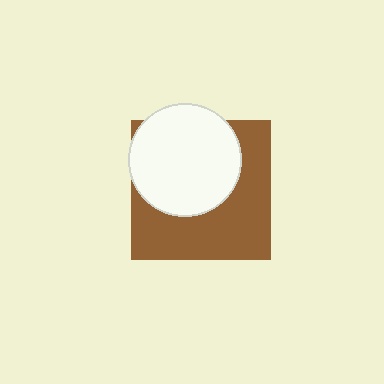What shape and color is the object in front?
The object in front is a white circle.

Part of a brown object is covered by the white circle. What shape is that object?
It is a square.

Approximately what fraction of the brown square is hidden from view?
Roughly 47% of the brown square is hidden behind the white circle.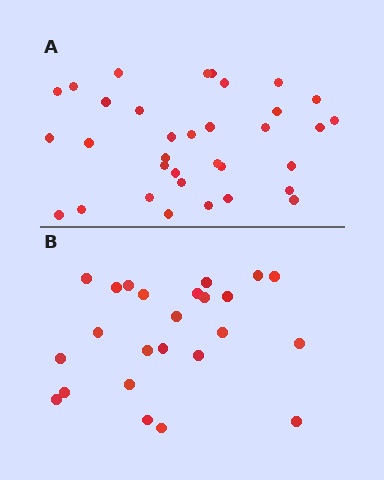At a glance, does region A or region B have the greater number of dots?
Region A (the top region) has more dots.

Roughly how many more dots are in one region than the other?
Region A has roughly 10 or so more dots than region B.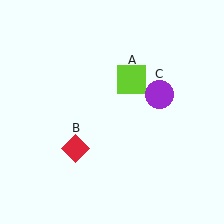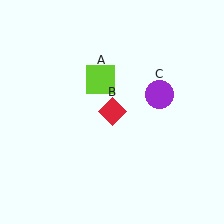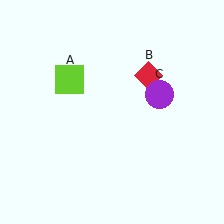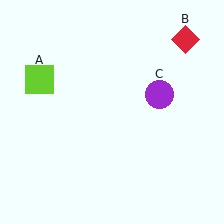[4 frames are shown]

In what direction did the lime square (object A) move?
The lime square (object A) moved left.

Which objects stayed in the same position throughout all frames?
Purple circle (object C) remained stationary.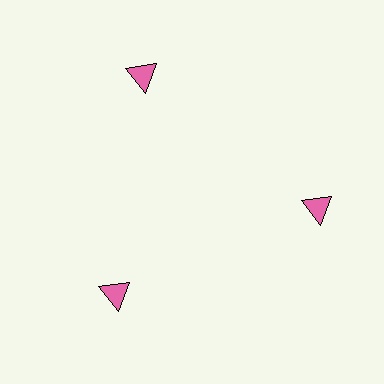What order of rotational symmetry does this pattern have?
This pattern has 3-fold rotational symmetry.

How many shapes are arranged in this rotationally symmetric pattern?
There are 3 shapes, arranged in 3 groups of 1.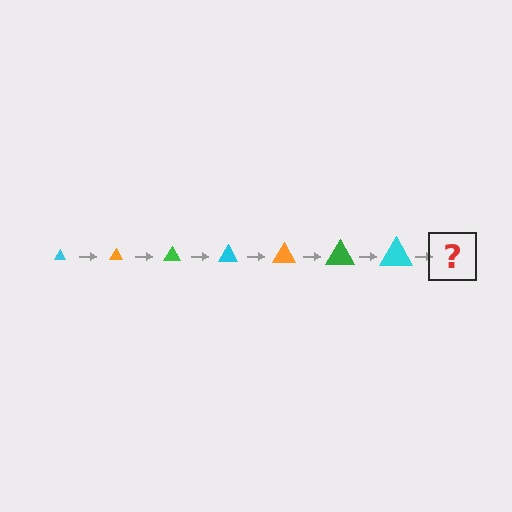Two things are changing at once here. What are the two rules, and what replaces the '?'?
The two rules are that the triangle grows larger each step and the color cycles through cyan, orange, and green. The '?' should be an orange triangle, larger than the previous one.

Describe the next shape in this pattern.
It should be an orange triangle, larger than the previous one.